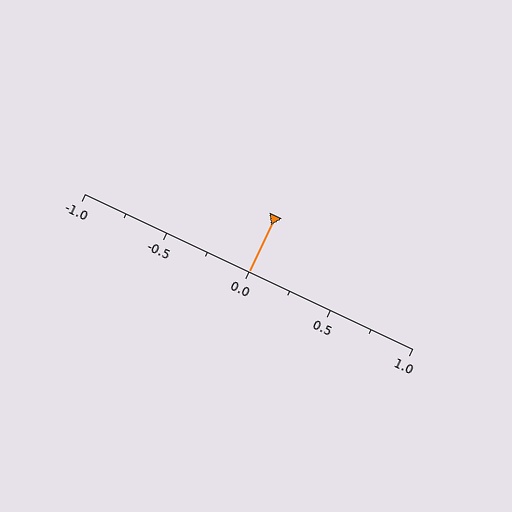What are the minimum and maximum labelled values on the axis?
The axis runs from -1.0 to 1.0.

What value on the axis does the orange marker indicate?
The marker indicates approximately 0.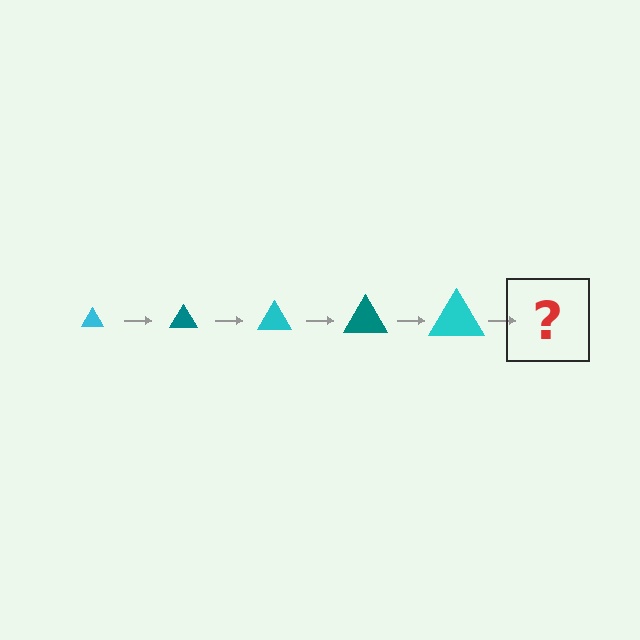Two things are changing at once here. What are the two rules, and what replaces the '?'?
The two rules are that the triangle grows larger each step and the color cycles through cyan and teal. The '?' should be a teal triangle, larger than the previous one.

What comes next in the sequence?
The next element should be a teal triangle, larger than the previous one.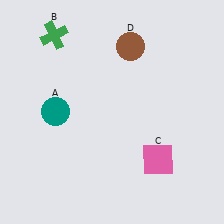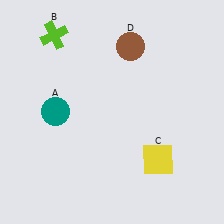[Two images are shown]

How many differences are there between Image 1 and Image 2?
There are 2 differences between the two images.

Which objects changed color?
B changed from green to lime. C changed from pink to yellow.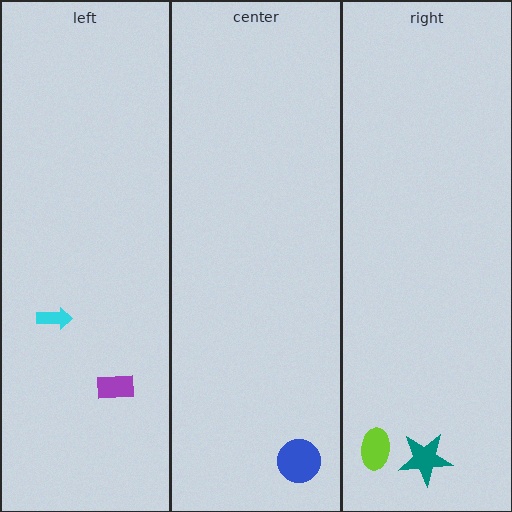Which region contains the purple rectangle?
The left region.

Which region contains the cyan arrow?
The left region.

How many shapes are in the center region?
1.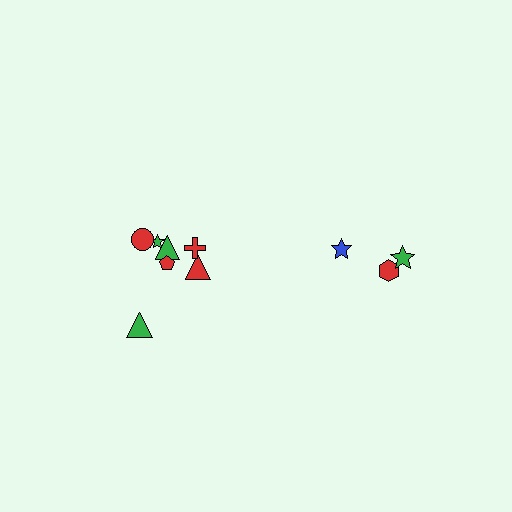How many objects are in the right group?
There are 3 objects.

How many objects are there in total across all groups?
There are 10 objects.